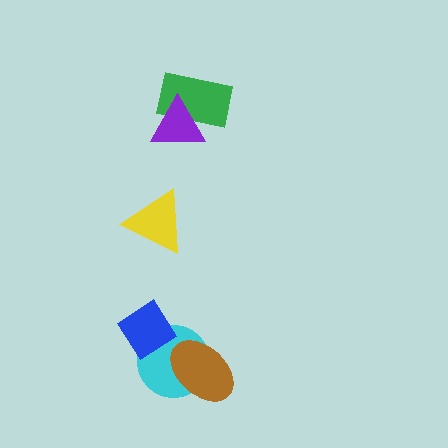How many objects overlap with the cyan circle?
2 objects overlap with the cyan circle.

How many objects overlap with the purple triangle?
1 object overlaps with the purple triangle.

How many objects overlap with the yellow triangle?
0 objects overlap with the yellow triangle.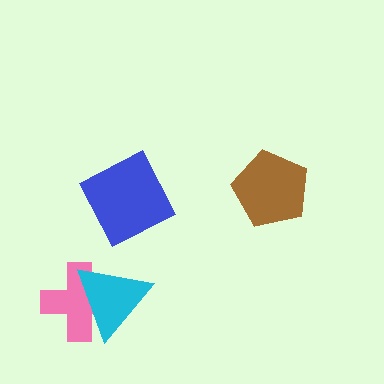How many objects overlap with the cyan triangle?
1 object overlaps with the cyan triangle.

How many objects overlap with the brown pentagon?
0 objects overlap with the brown pentagon.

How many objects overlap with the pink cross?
1 object overlaps with the pink cross.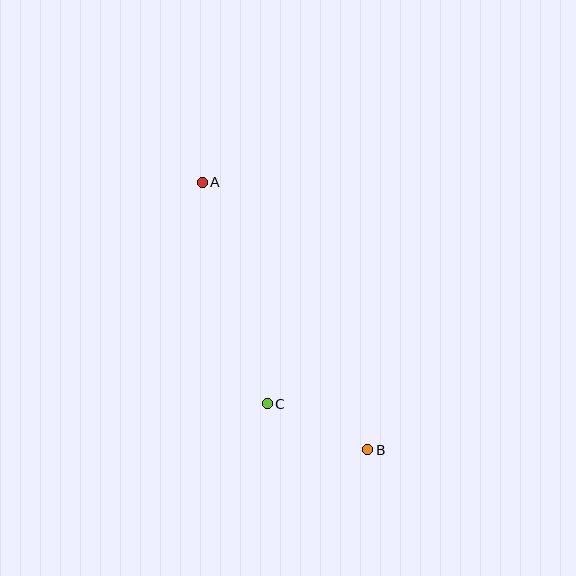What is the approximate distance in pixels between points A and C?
The distance between A and C is approximately 231 pixels.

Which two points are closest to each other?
Points B and C are closest to each other.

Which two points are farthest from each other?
Points A and B are farthest from each other.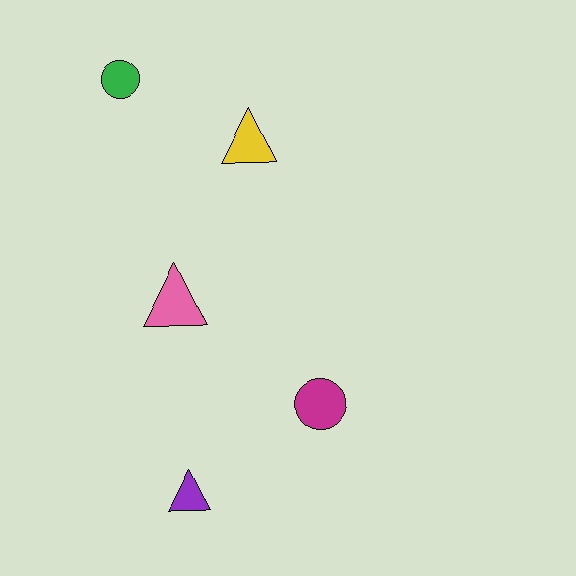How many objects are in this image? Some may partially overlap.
There are 5 objects.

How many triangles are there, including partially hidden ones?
There are 3 triangles.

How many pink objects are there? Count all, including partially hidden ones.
There is 1 pink object.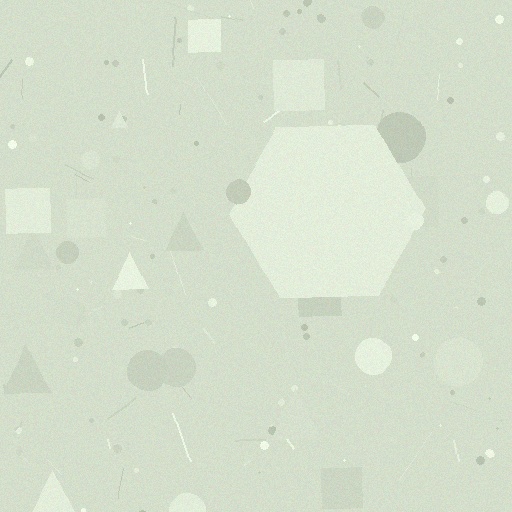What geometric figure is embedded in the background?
A hexagon is embedded in the background.